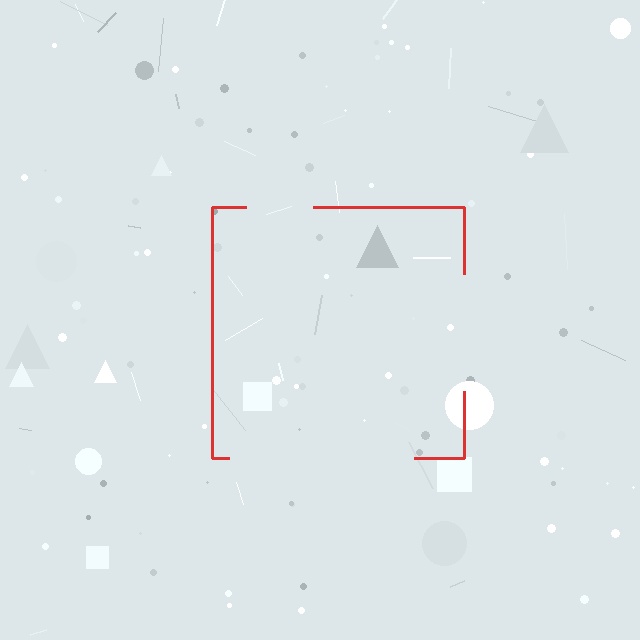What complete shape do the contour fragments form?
The contour fragments form a square.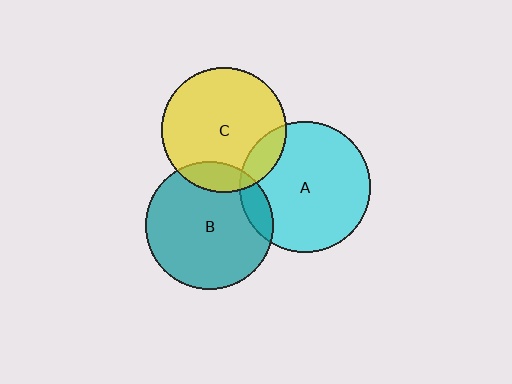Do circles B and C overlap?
Yes.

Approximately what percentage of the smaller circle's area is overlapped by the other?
Approximately 15%.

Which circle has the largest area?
Circle A (cyan).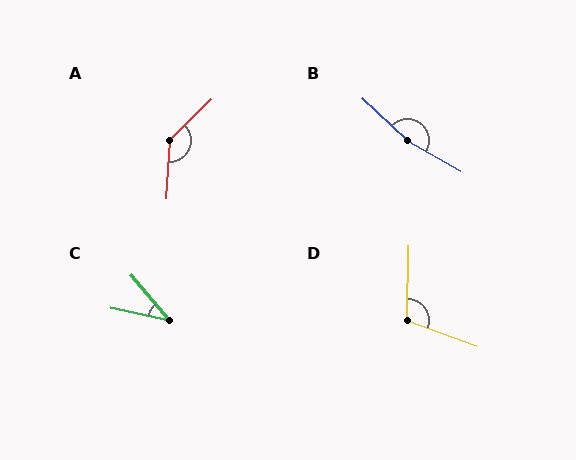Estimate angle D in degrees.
Approximately 109 degrees.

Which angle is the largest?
B, at approximately 167 degrees.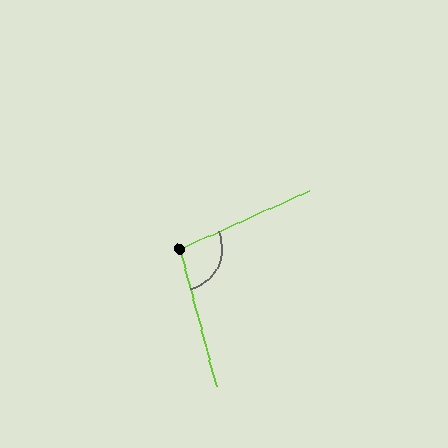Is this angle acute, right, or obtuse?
It is obtuse.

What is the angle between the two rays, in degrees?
Approximately 99 degrees.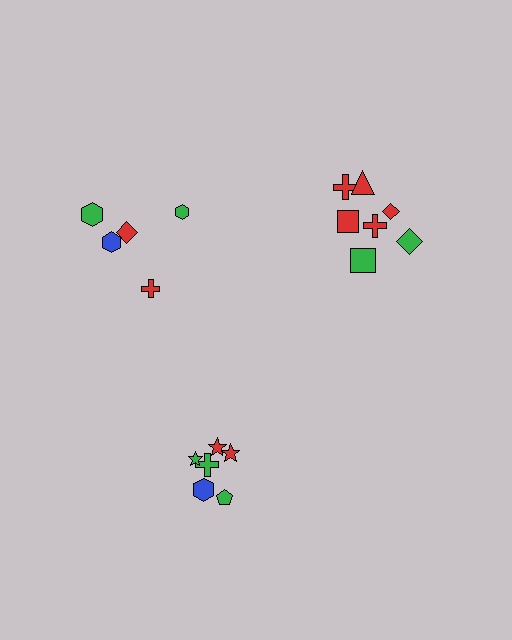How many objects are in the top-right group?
There are 7 objects.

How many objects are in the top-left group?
There are 5 objects.